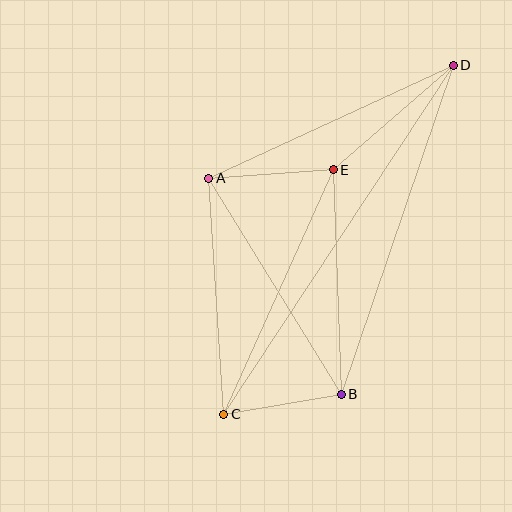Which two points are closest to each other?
Points B and C are closest to each other.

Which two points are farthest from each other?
Points C and D are farthest from each other.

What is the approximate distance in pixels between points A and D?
The distance between A and D is approximately 270 pixels.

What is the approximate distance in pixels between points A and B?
The distance between A and B is approximately 254 pixels.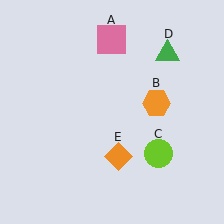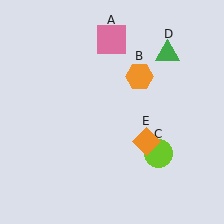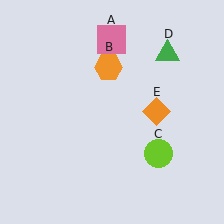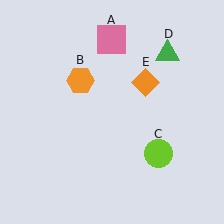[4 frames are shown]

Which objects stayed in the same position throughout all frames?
Pink square (object A) and lime circle (object C) and green triangle (object D) remained stationary.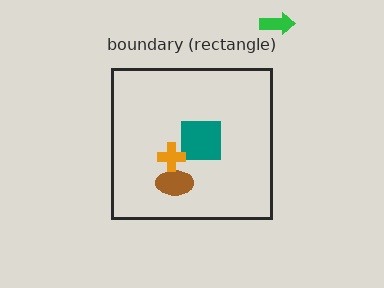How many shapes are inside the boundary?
3 inside, 1 outside.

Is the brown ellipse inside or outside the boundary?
Inside.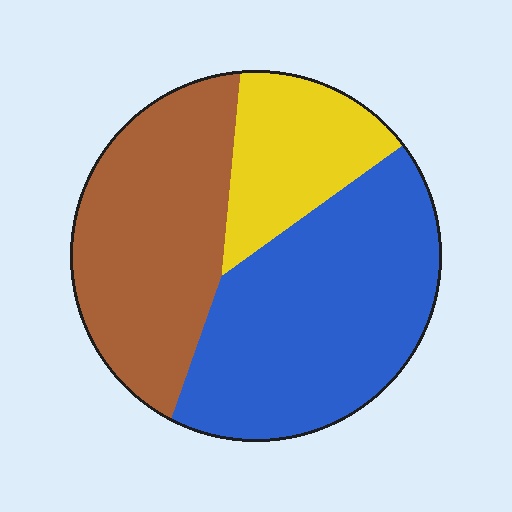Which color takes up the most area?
Blue, at roughly 45%.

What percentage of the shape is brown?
Brown covers 36% of the shape.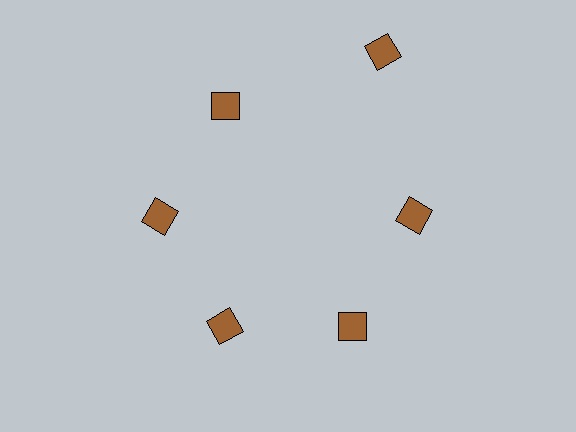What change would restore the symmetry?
The symmetry would be restored by moving it inward, back onto the ring so that all 6 diamonds sit at equal angles and equal distance from the center.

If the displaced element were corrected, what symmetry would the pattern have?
It would have 6-fold rotational symmetry — the pattern would map onto itself every 60 degrees.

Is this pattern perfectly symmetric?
No. The 6 brown diamonds are arranged in a ring, but one element near the 1 o'clock position is pushed outward from the center, breaking the 6-fold rotational symmetry.